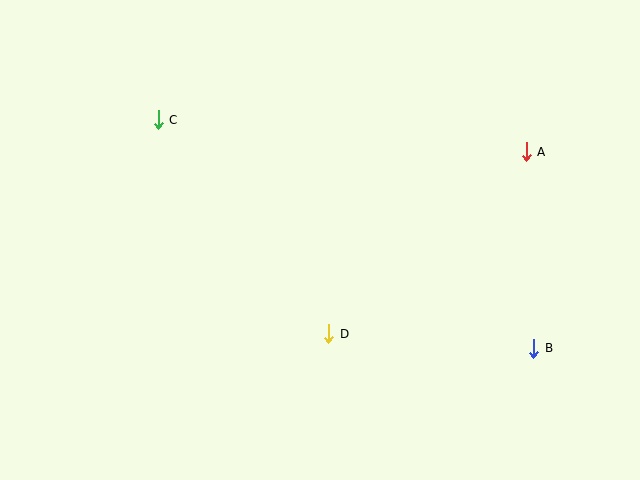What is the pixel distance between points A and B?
The distance between A and B is 197 pixels.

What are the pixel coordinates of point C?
Point C is at (158, 120).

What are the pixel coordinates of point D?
Point D is at (329, 334).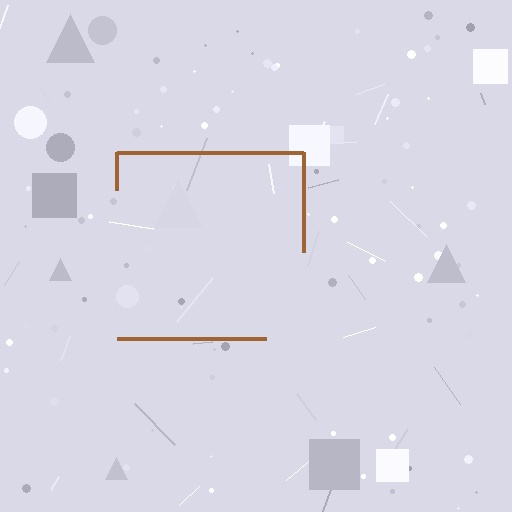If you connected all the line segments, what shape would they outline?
They would outline a square.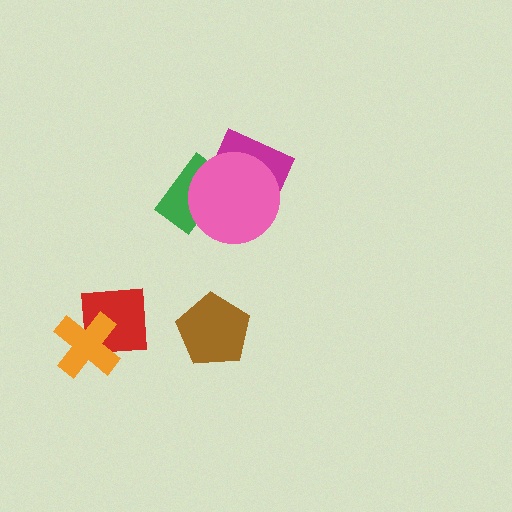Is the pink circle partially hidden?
No, no other shape covers it.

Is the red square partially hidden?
Yes, it is partially covered by another shape.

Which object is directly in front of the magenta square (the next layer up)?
The green rectangle is directly in front of the magenta square.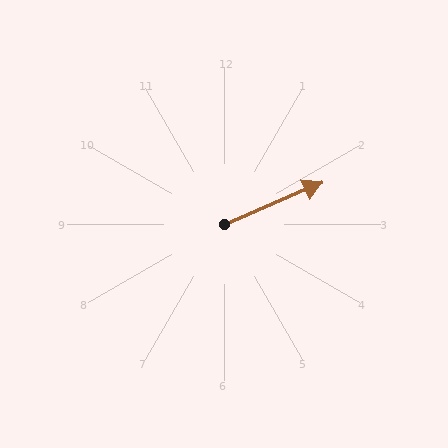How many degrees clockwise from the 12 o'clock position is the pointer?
Approximately 67 degrees.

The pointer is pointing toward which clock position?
Roughly 2 o'clock.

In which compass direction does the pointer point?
Northeast.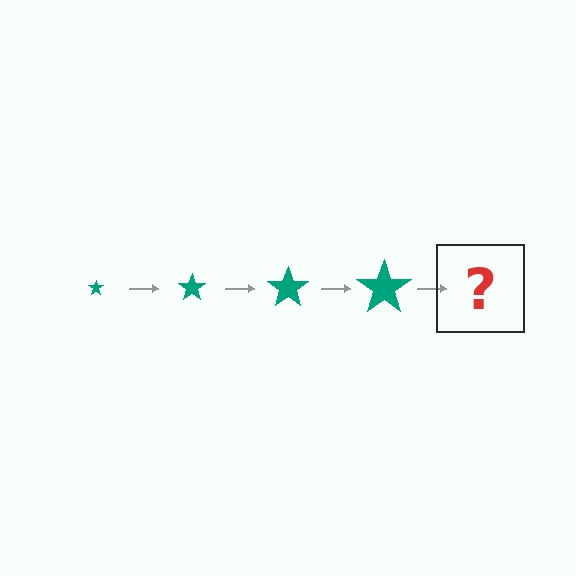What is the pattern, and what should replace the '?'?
The pattern is that the star gets progressively larger each step. The '?' should be a teal star, larger than the previous one.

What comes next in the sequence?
The next element should be a teal star, larger than the previous one.